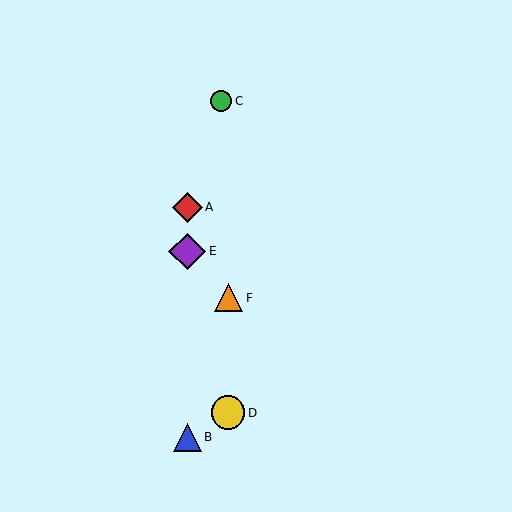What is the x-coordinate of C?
Object C is at x≈221.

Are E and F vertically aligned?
No, E is at x≈187 and F is at x≈228.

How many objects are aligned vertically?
3 objects (A, B, E) are aligned vertically.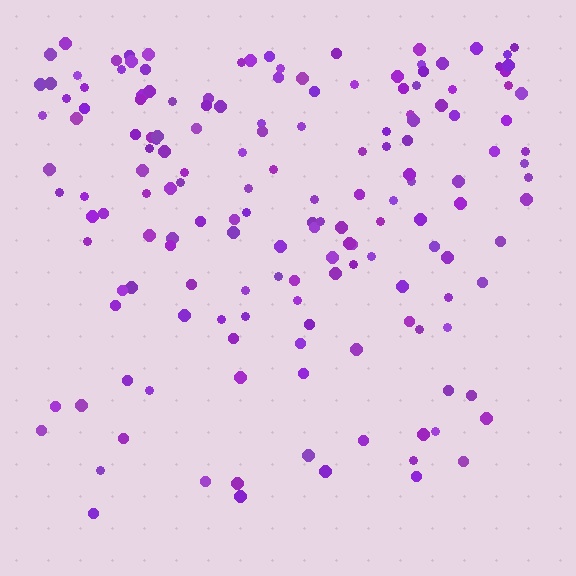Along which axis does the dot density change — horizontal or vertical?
Vertical.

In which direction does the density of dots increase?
From bottom to top, with the top side densest.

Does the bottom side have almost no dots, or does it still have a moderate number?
Still a moderate number, just noticeably fewer than the top.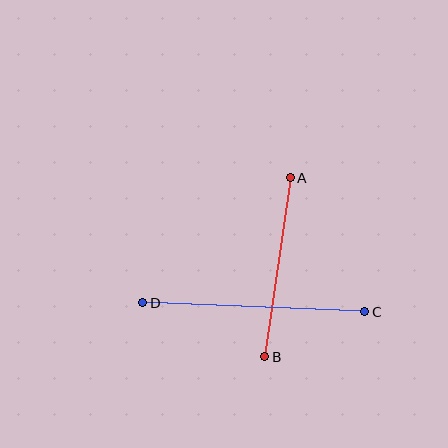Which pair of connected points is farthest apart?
Points C and D are farthest apart.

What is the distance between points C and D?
The distance is approximately 222 pixels.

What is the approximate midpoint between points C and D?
The midpoint is at approximately (254, 307) pixels.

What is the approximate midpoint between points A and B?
The midpoint is at approximately (278, 267) pixels.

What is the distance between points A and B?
The distance is approximately 181 pixels.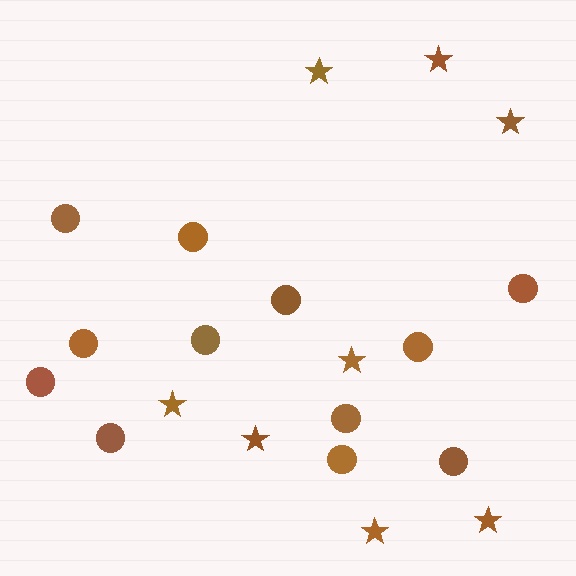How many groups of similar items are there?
There are 2 groups: one group of stars (8) and one group of circles (12).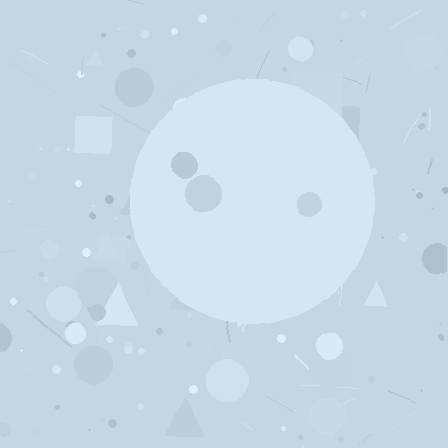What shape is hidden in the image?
A circle is hidden in the image.